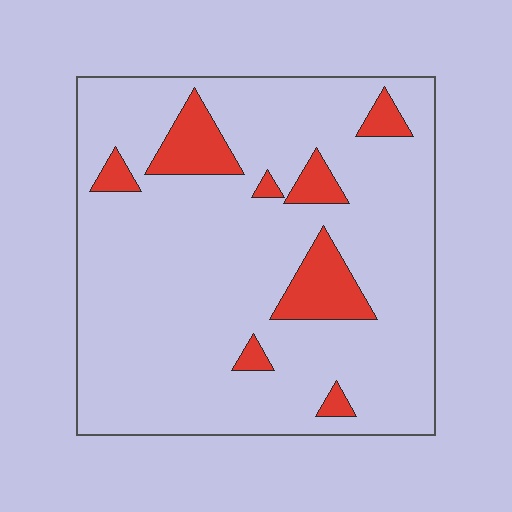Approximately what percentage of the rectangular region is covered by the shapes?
Approximately 15%.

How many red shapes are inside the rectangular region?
8.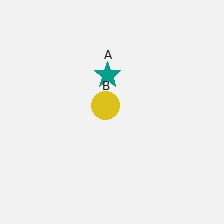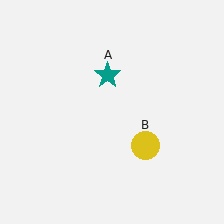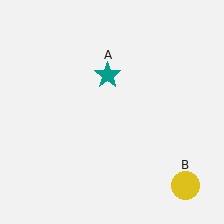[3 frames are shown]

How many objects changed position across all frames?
1 object changed position: yellow circle (object B).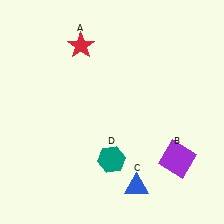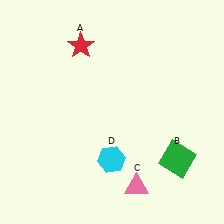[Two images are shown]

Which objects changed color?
B changed from purple to green. C changed from blue to pink. D changed from teal to cyan.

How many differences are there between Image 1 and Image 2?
There are 3 differences between the two images.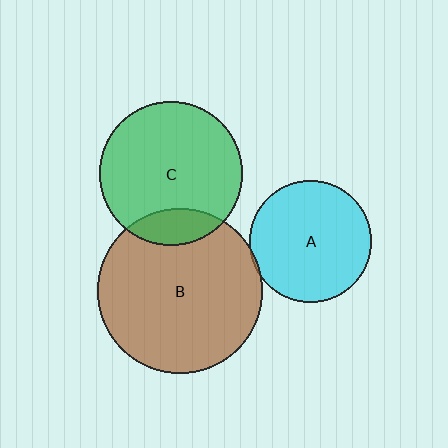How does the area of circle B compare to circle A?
Approximately 1.8 times.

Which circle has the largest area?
Circle B (brown).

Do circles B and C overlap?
Yes.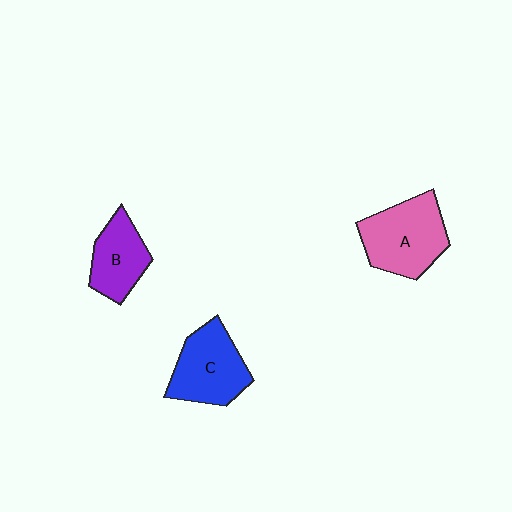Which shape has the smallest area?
Shape B (purple).